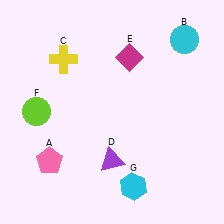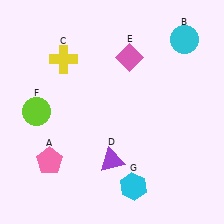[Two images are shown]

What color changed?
The diamond (E) changed from magenta in Image 1 to pink in Image 2.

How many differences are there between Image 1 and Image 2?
There is 1 difference between the two images.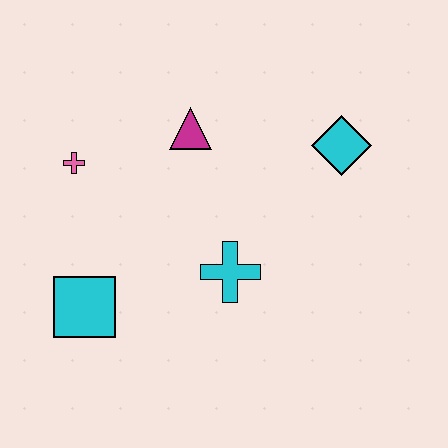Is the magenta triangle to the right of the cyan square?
Yes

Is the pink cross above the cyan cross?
Yes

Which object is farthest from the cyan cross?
The pink cross is farthest from the cyan cross.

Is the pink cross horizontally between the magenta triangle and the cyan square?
No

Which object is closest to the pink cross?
The magenta triangle is closest to the pink cross.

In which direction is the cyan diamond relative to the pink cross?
The cyan diamond is to the right of the pink cross.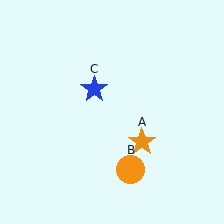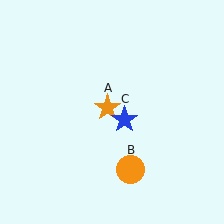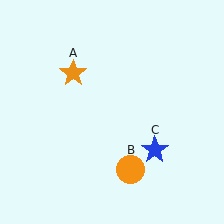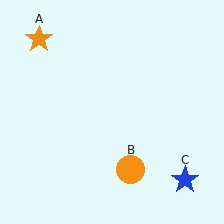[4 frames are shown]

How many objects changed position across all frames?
2 objects changed position: orange star (object A), blue star (object C).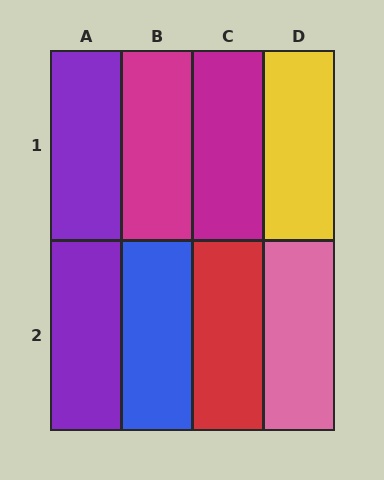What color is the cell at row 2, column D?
Pink.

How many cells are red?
1 cell is red.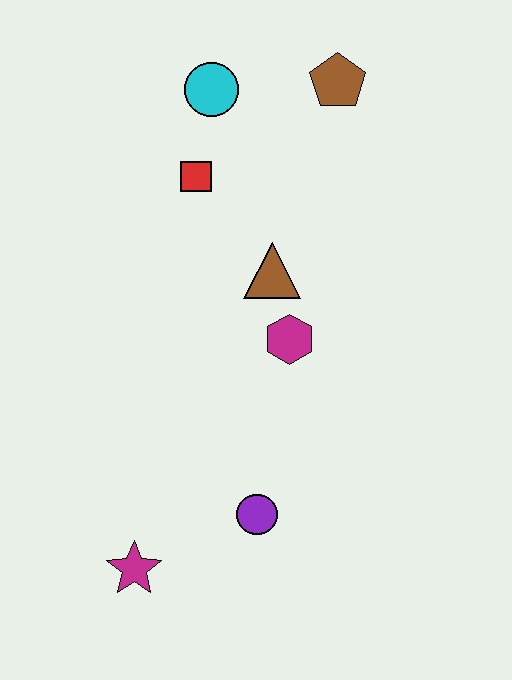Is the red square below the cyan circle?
Yes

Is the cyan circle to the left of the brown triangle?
Yes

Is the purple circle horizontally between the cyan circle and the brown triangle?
Yes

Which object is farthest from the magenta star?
The brown pentagon is farthest from the magenta star.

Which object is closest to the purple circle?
The magenta star is closest to the purple circle.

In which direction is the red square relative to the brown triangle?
The red square is above the brown triangle.